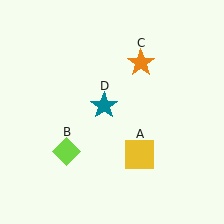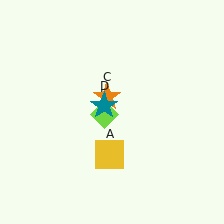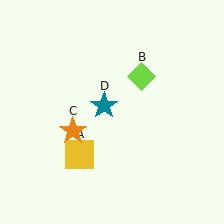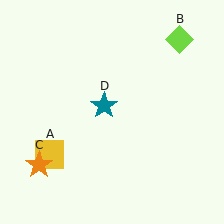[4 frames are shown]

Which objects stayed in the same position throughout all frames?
Teal star (object D) remained stationary.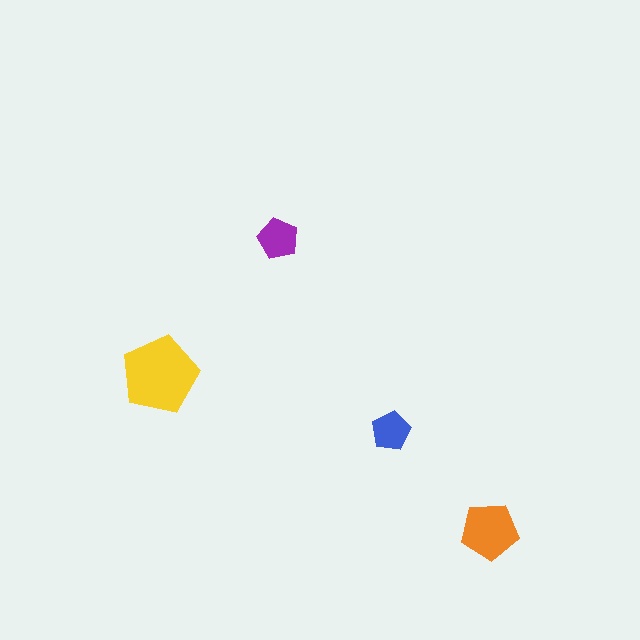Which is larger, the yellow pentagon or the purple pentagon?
The yellow one.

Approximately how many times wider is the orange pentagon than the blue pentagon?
About 1.5 times wider.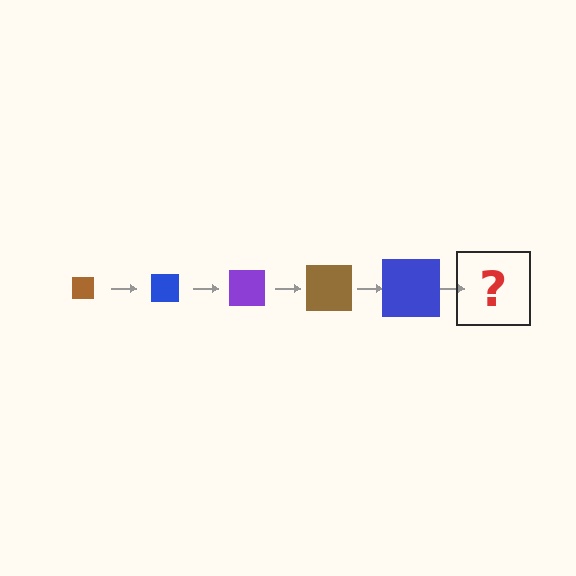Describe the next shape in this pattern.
It should be a purple square, larger than the previous one.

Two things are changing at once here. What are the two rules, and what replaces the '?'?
The two rules are that the square grows larger each step and the color cycles through brown, blue, and purple. The '?' should be a purple square, larger than the previous one.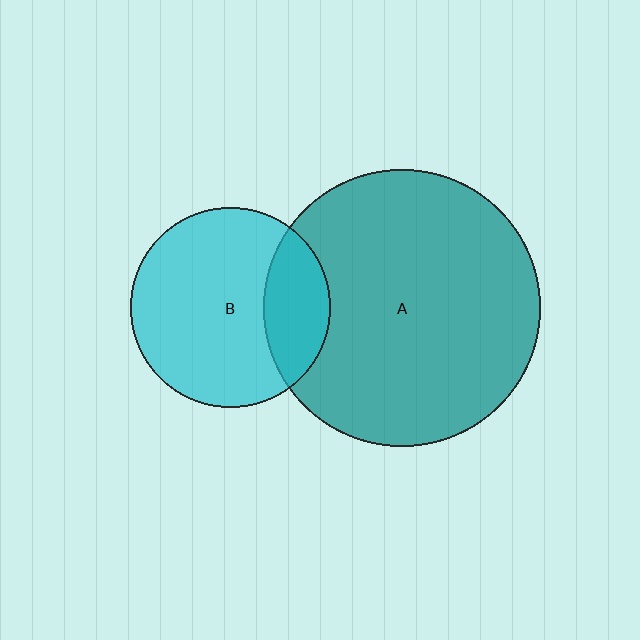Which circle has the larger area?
Circle A (teal).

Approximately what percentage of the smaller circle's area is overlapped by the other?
Approximately 25%.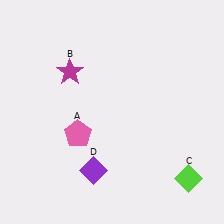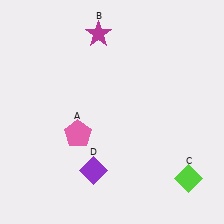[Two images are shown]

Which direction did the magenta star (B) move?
The magenta star (B) moved up.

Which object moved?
The magenta star (B) moved up.